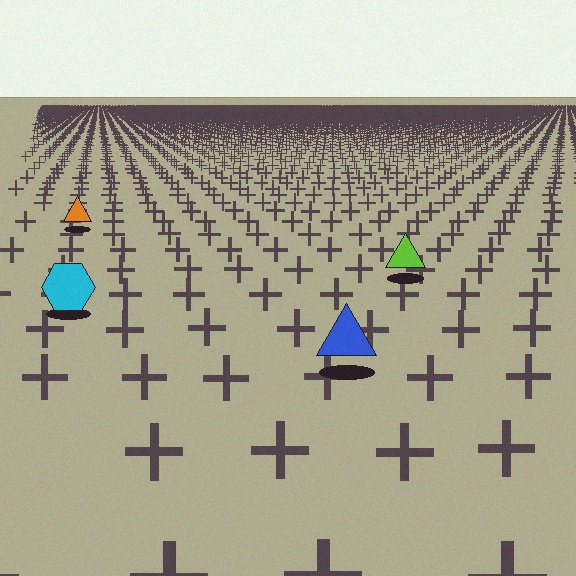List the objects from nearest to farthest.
From nearest to farthest: the blue triangle, the cyan hexagon, the lime triangle, the orange triangle.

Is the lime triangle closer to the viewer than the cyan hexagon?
No. The cyan hexagon is closer — you can tell from the texture gradient: the ground texture is coarser near it.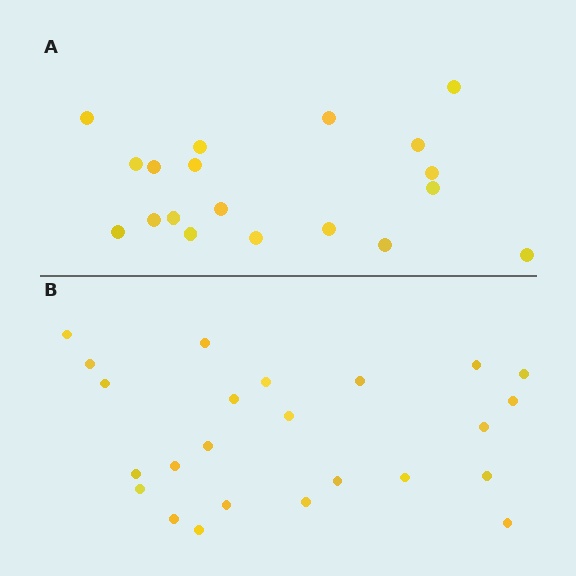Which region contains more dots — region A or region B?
Region B (the bottom region) has more dots.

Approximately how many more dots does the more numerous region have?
Region B has about 5 more dots than region A.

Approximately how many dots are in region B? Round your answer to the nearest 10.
About 20 dots. (The exact count is 24, which rounds to 20.)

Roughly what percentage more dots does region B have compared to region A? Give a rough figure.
About 25% more.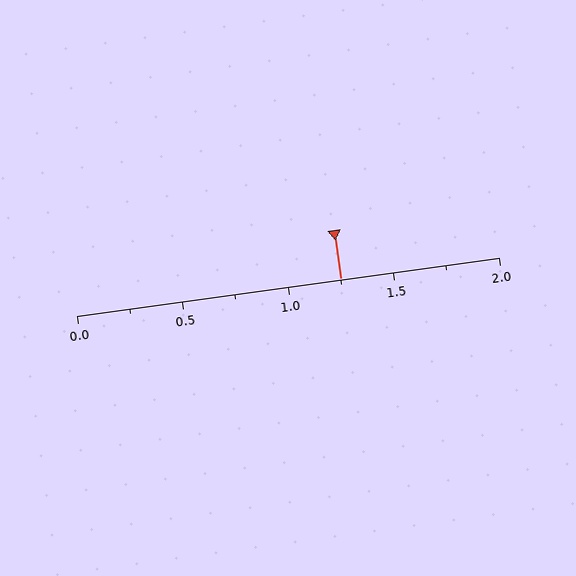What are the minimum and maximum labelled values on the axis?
The axis runs from 0.0 to 2.0.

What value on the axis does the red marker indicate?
The marker indicates approximately 1.25.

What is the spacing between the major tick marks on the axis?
The major ticks are spaced 0.5 apart.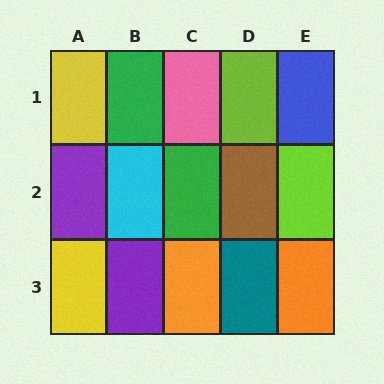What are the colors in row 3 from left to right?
Yellow, purple, orange, teal, orange.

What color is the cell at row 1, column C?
Pink.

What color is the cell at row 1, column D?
Lime.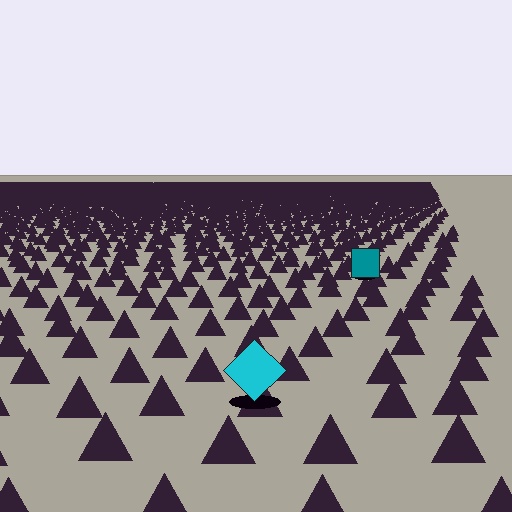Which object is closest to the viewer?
The cyan diamond is closest. The texture marks near it are larger and more spread out.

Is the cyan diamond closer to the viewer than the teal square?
Yes. The cyan diamond is closer — you can tell from the texture gradient: the ground texture is coarser near it.